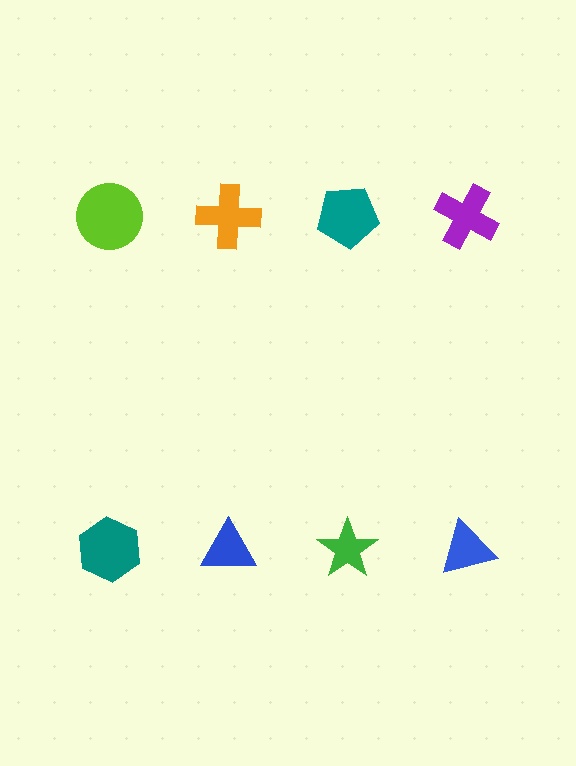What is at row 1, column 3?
A teal pentagon.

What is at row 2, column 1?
A teal hexagon.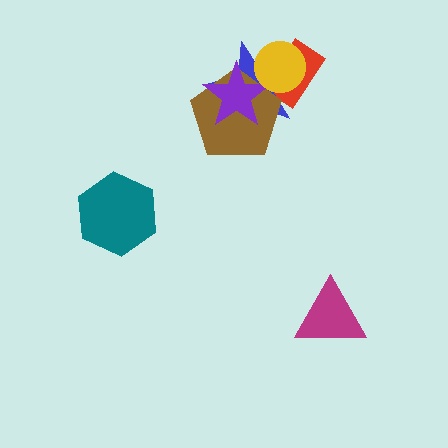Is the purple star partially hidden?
Yes, it is partially covered by another shape.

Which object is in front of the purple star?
The yellow circle is in front of the purple star.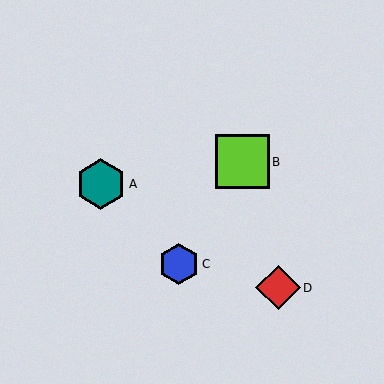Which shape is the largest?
The lime square (labeled B) is the largest.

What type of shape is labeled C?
Shape C is a blue hexagon.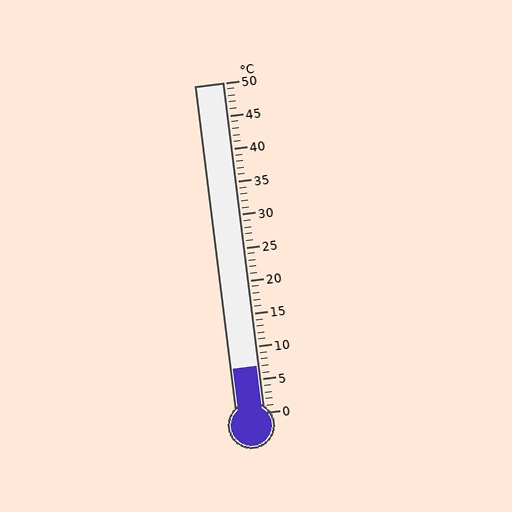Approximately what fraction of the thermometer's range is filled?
The thermometer is filled to approximately 15% of its range.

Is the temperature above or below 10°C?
The temperature is below 10°C.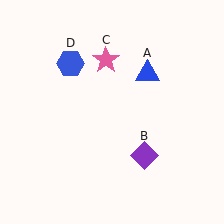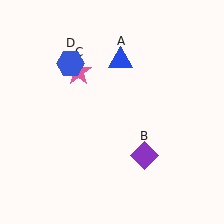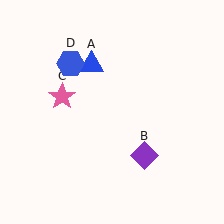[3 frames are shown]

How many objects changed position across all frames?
2 objects changed position: blue triangle (object A), pink star (object C).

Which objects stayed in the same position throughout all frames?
Purple diamond (object B) and blue hexagon (object D) remained stationary.